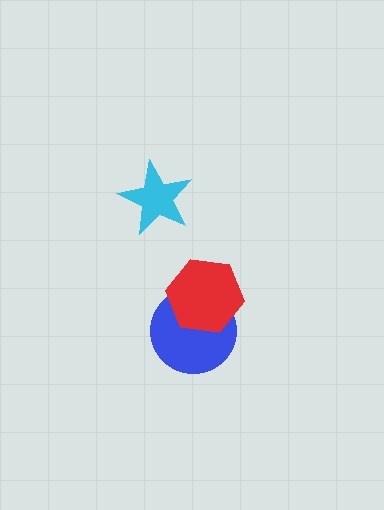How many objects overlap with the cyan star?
0 objects overlap with the cyan star.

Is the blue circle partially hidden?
Yes, it is partially covered by another shape.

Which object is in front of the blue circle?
The red hexagon is in front of the blue circle.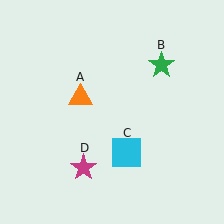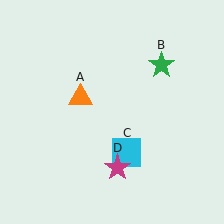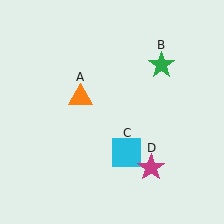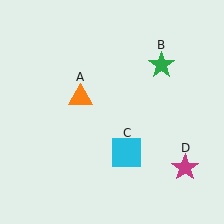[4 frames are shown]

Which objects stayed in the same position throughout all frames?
Orange triangle (object A) and green star (object B) and cyan square (object C) remained stationary.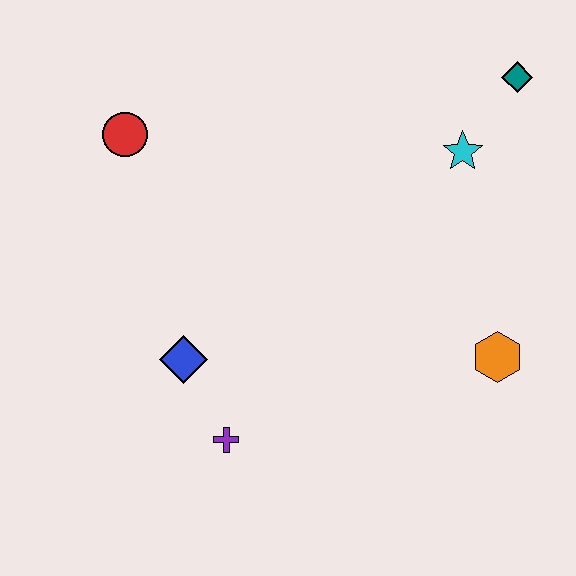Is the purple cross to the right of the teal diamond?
No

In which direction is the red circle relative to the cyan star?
The red circle is to the left of the cyan star.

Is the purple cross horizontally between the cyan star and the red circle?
Yes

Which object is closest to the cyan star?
The teal diamond is closest to the cyan star.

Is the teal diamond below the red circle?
No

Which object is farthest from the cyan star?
The purple cross is farthest from the cyan star.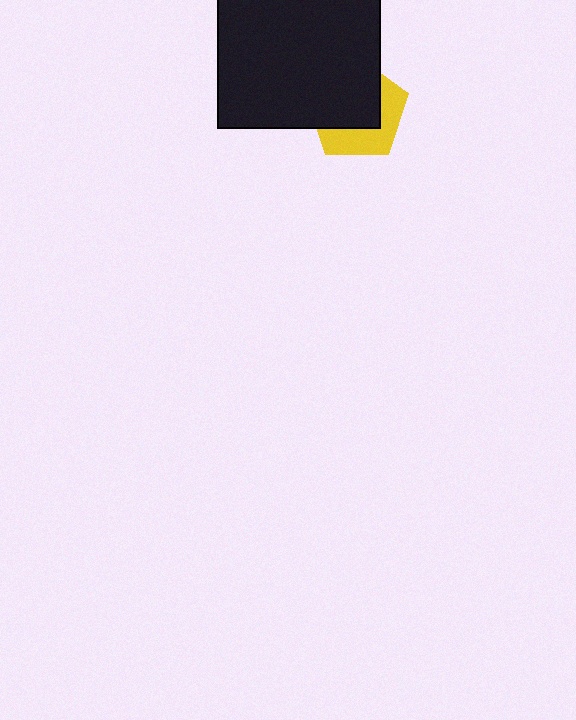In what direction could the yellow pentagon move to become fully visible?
The yellow pentagon could move toward the lower-right. That would shift it out from behind the black square entirely.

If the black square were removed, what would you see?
You would see the complete yellow pentagon.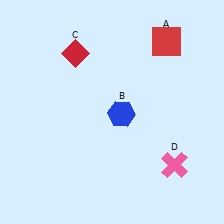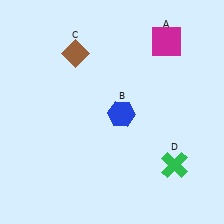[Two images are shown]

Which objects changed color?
A changed from red to magenta. C changed from red to brown. D changed from pink to green.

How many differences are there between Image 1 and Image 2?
There are 3 differences between the two images.